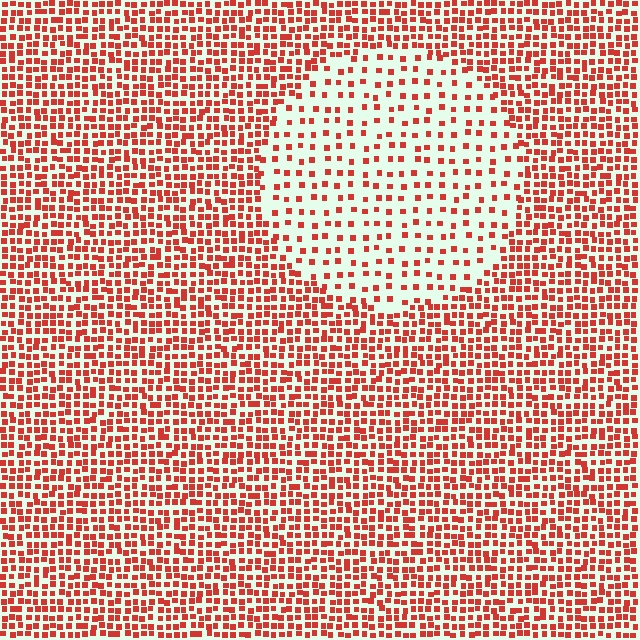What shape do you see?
I see a circle.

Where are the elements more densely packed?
The elements are more densely packed outside the circle boundary.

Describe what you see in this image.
The image contains small red elements arranged at two different densities. A circle-shaped region is visible where the elements are less densely packed than the surrounding area.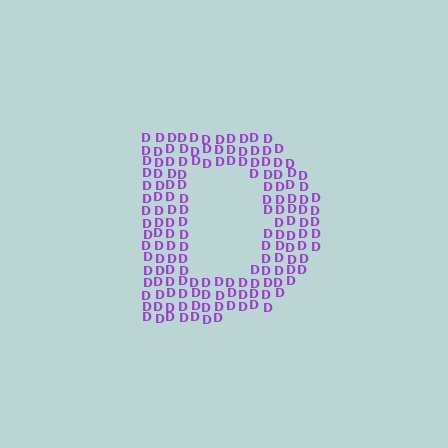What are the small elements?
The small elements are letter D's.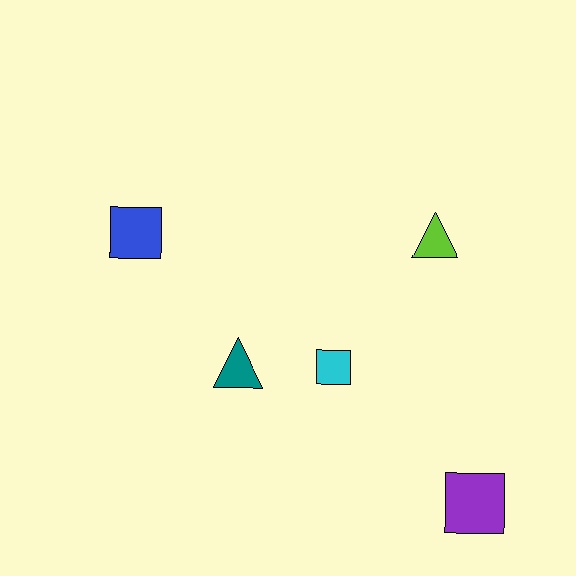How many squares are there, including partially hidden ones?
There are 3 squares.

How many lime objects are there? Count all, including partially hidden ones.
There is 1 lime object.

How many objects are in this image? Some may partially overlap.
There are 5 objects.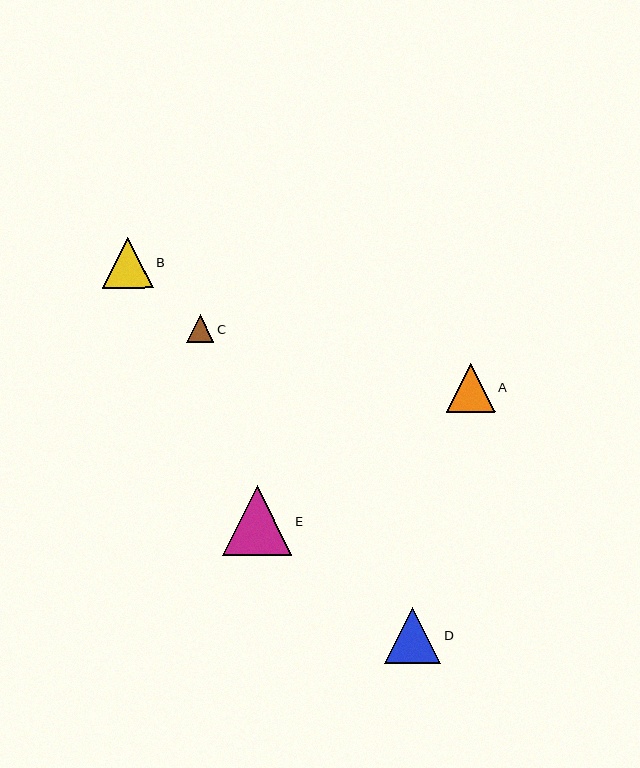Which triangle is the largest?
Triangle E is the largest with a size of approximately 70 pixels.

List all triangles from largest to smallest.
From largest to smallest: E, D, B, A, C.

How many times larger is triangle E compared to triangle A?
Triangle E is approximately 1.4 times the size of triangle A.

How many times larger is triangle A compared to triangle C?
Triangle A is approximately 1.8 times the size of triangle C.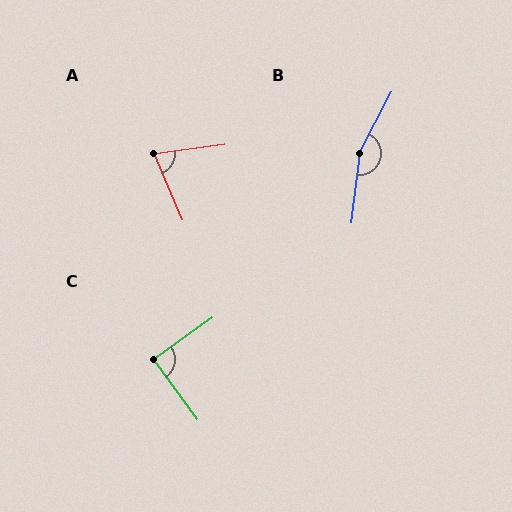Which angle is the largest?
B, at approximately 160 degrees.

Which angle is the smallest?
A, at approximately 74 degrees.